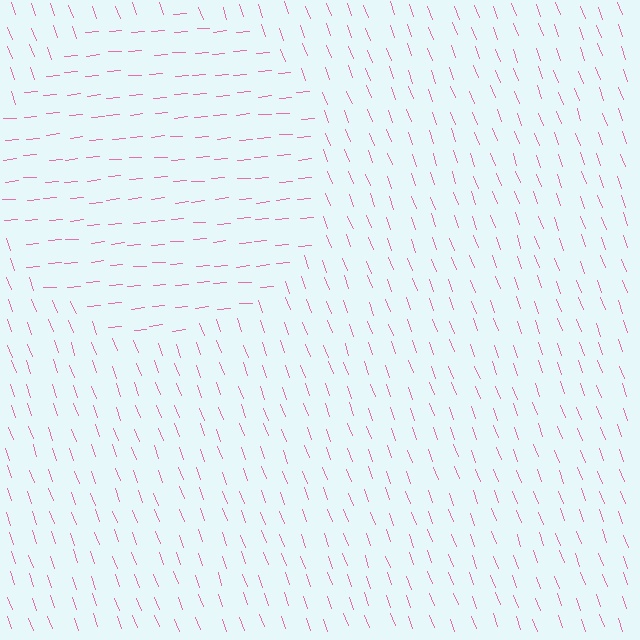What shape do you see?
I see a circle.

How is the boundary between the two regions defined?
The boundary is defined purely by a change in line orientation (approximately 75 degrees difference). All lines are the same color and thickness.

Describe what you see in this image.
The image is filled with small pink line segments. A circle region in the image has lines oriented differently from the surrounding lines, creating a visible texture boundary.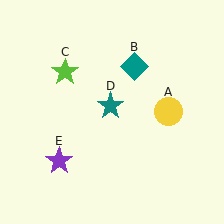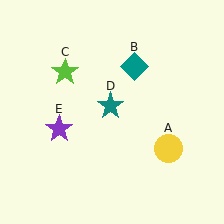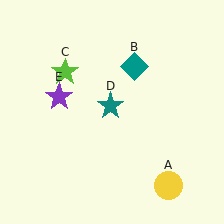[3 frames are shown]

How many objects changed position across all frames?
2 objects changed position: yellow circle (object A), purple star (object E).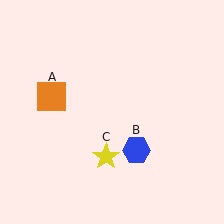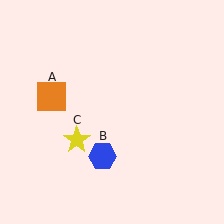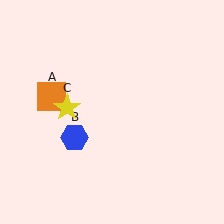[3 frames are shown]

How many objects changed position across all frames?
2 objects changed position: blue hexagon (object B), yellow star (object C).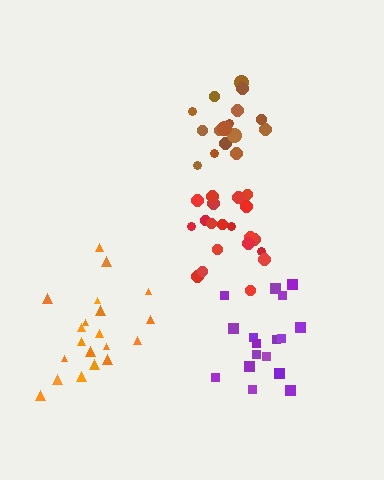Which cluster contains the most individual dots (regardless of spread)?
Orange (20).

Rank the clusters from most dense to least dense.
red, brown, purple, orange.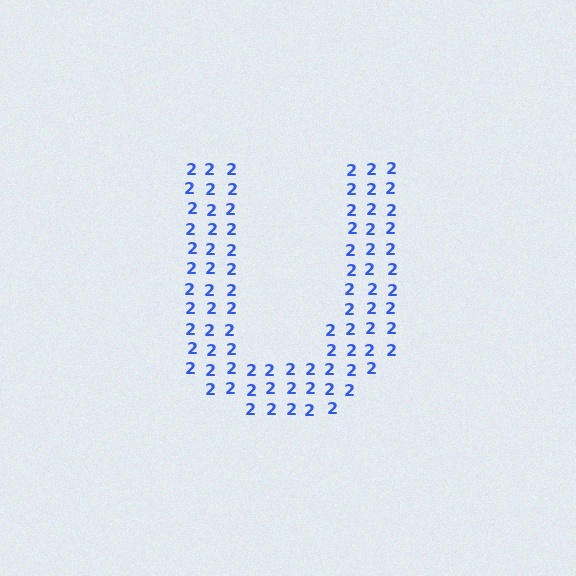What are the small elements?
The small elements are digit 2's.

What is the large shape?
The large shape is the letter U.